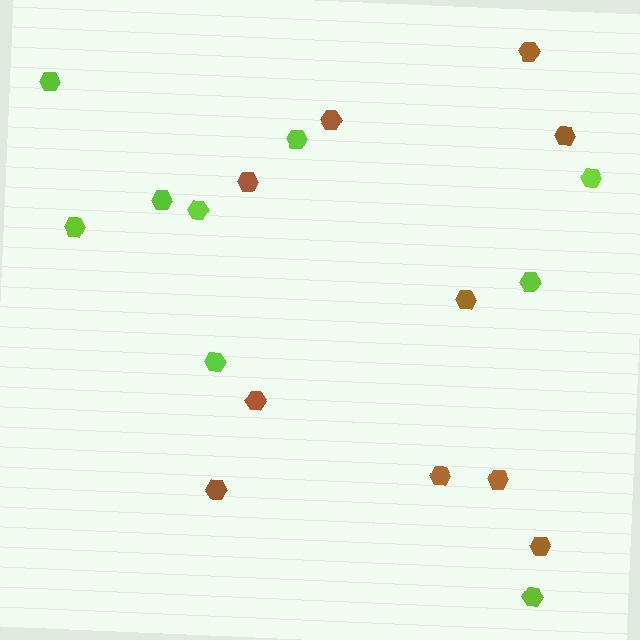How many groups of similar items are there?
There are 2 groups: one group of brown hexagons (10) and one group of lime hexagons (9).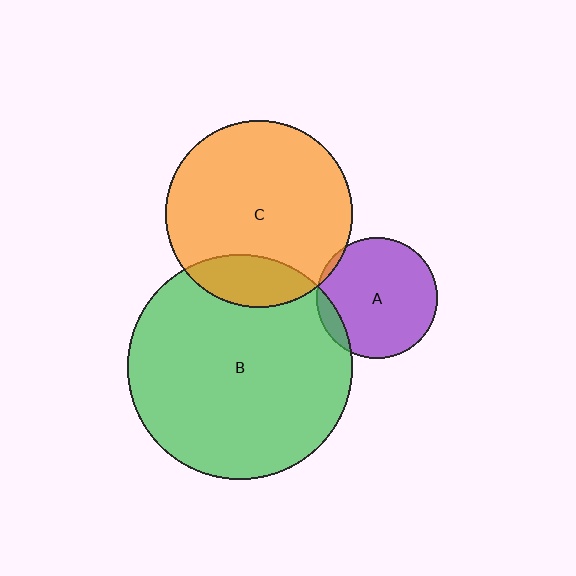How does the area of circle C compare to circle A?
Approximately 2.4 times.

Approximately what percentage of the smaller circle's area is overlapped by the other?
Approximately 5%.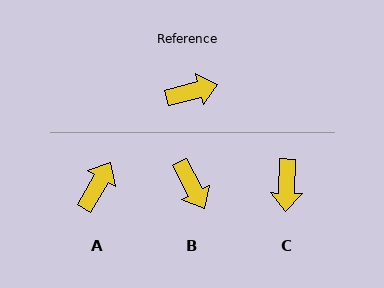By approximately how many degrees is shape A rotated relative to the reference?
Approximately 46 degrees counter-clockwise.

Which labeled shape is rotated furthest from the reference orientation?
C, about 107 degrees away.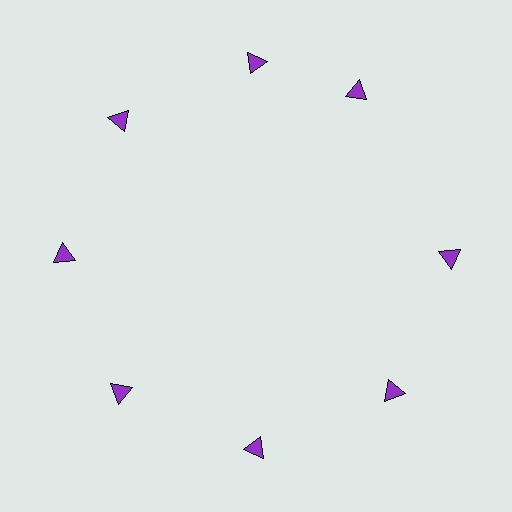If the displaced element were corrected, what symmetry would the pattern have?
It would have 8-fold rotational symmetry — the pattern would map onto itself every 45 degrees.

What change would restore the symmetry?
The symmetry would be restored by rotating it back into even spacing with its neighbors so that all 8 triangles sit at equal angles and equal distance from the center.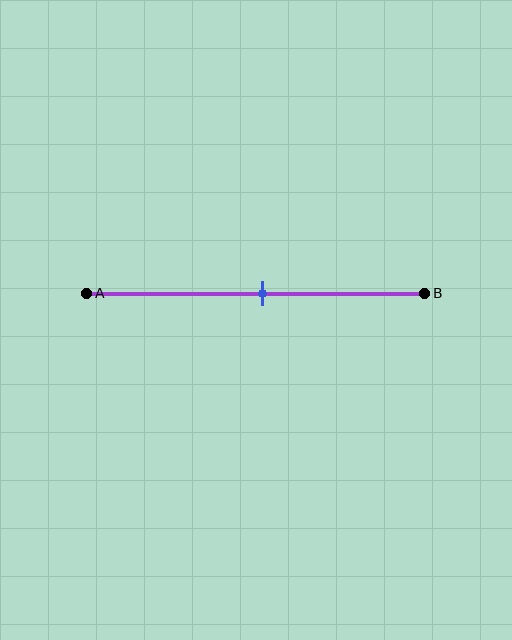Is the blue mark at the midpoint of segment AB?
Yes, the mark is approximately at the midpoint.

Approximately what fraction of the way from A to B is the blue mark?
The blue mark is approximately 50% of the way from A to B.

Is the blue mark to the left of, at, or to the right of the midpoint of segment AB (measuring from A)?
The blue mark is approximately at the midpoint of segment AB.